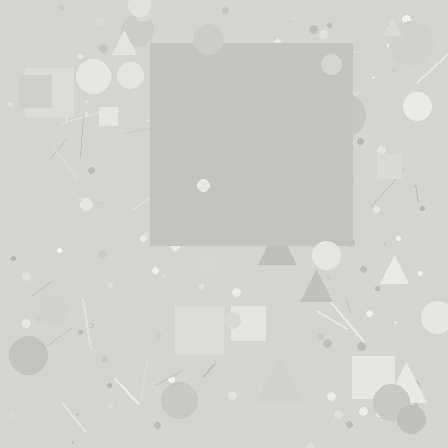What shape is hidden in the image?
A square is hidden in the image.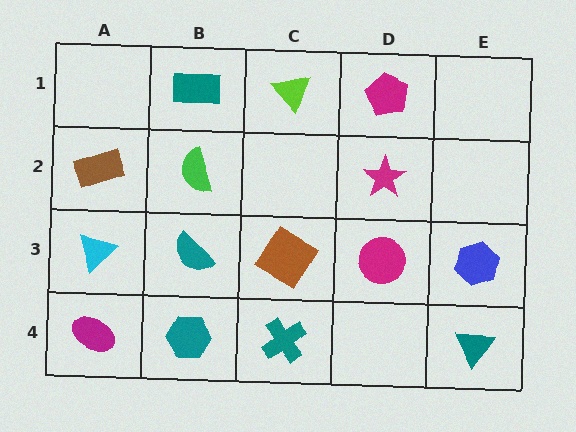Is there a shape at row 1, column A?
No, that cell is empty.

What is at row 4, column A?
A magenta ellipse.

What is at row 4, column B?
A teal hexagon.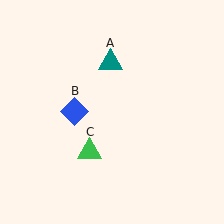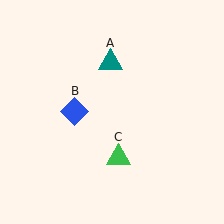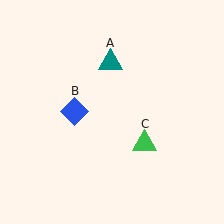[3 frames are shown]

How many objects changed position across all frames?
1 object changed position: green triangle (object C).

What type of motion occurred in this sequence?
The green triangle (object C) rotated counterclockwise around the center of the scene.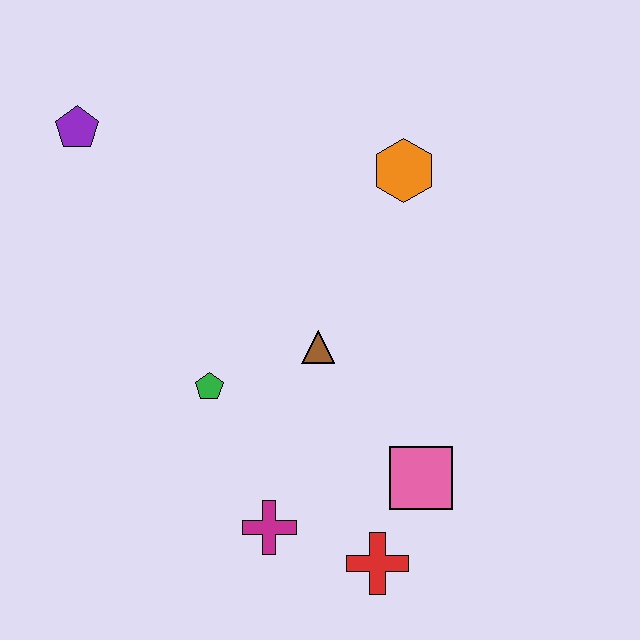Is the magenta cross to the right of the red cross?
No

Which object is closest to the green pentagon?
The brown triangle is closest to the green pentagon.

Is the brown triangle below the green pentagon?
No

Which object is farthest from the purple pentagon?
The red cross is farthest from the purple pentagon.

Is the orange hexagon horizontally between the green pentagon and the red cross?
No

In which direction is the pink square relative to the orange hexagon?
The pink square is below the orange hexagon.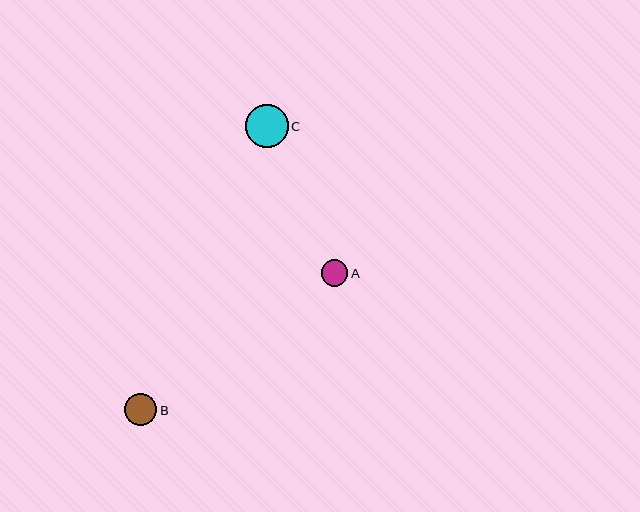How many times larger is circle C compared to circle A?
Circle C is approximately 1.6 times the size of circle A.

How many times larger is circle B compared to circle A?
Circle B is approximately 1.2 times the size of circle A.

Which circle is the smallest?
Circle A is the smallest with a size of approximately 27 pixels.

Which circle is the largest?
Circle C is the largest with a size of approximately 43 pixels.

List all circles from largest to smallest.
From largest to smallest: C, B, A.